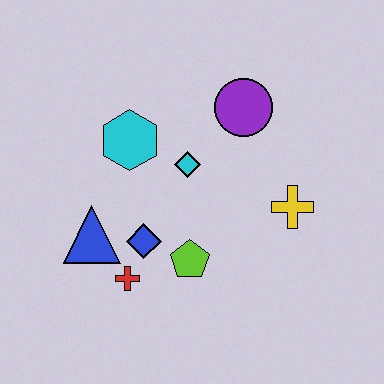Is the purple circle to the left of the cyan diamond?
No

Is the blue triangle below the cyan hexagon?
Yes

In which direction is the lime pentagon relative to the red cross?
The lime pentagon is to the right of the red cross.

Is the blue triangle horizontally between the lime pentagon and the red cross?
No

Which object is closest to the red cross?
The blue diamond is closest to the red cross.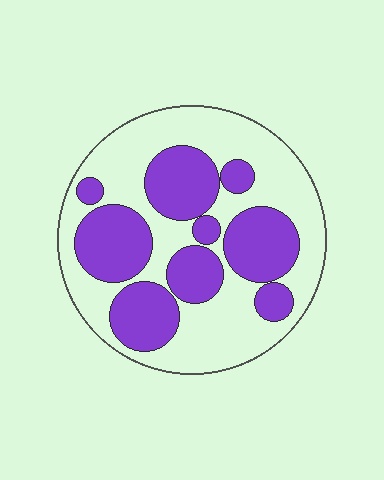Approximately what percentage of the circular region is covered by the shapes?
Approximately 40%.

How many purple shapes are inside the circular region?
9.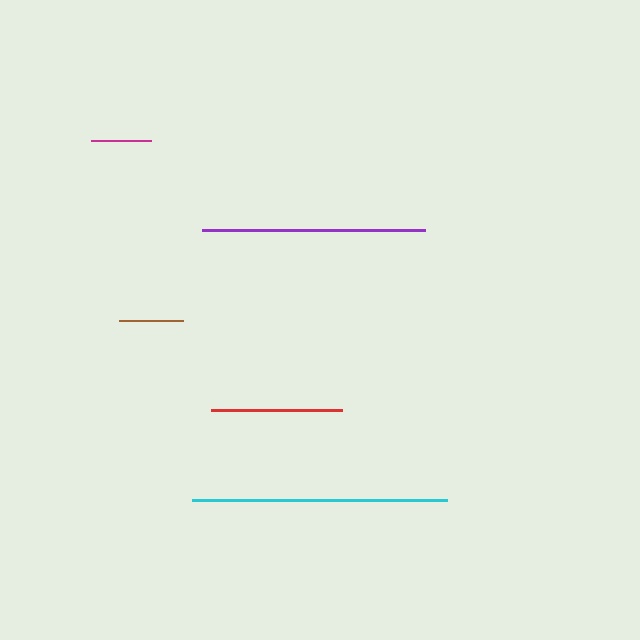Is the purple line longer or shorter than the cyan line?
The cyan line is longer than the purple line.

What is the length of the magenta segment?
The magenta segment is approximately 60 pixels long.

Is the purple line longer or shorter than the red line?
The purple line is longer than the red line.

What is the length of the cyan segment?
The cyan segment is approximately 256 pixels long.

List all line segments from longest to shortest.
From longest to shortest: cyan, purple, red, brown, magenta.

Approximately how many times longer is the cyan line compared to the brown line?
The cyan line is approximately 4.0 times the length of the brown line.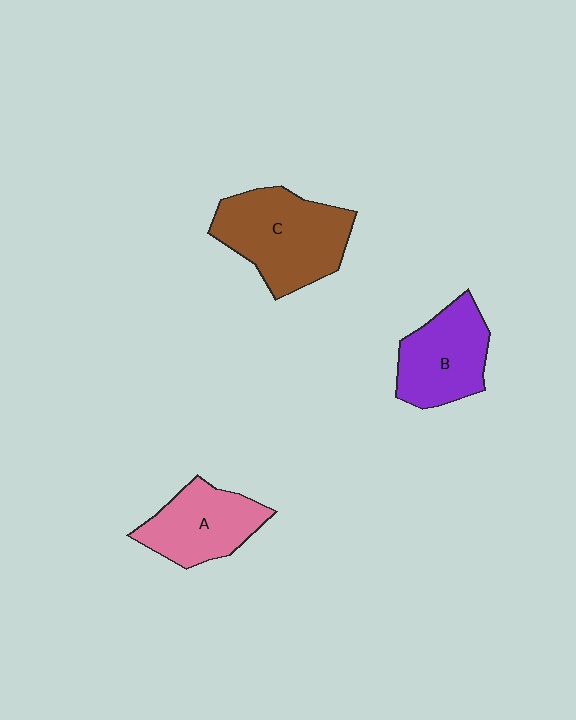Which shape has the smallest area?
Shape A (pink).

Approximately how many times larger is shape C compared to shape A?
Approximately 1.4 times.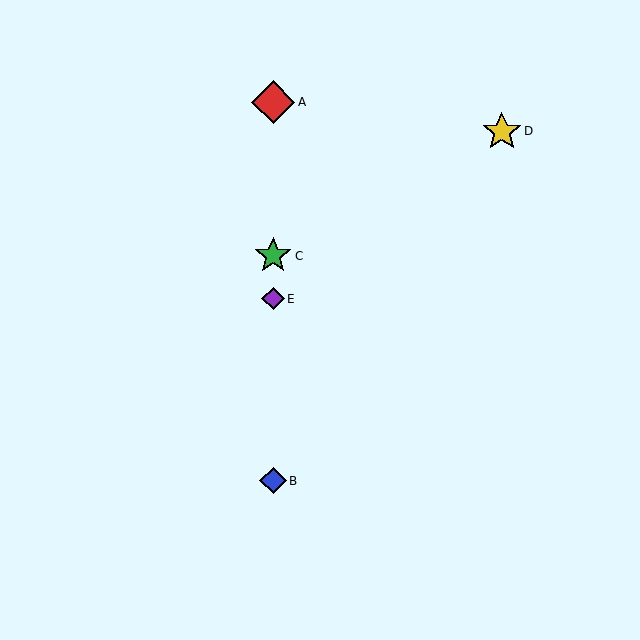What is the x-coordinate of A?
Object A is at x≈273.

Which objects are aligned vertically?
Objects A, B, C, E are aligned vertically.